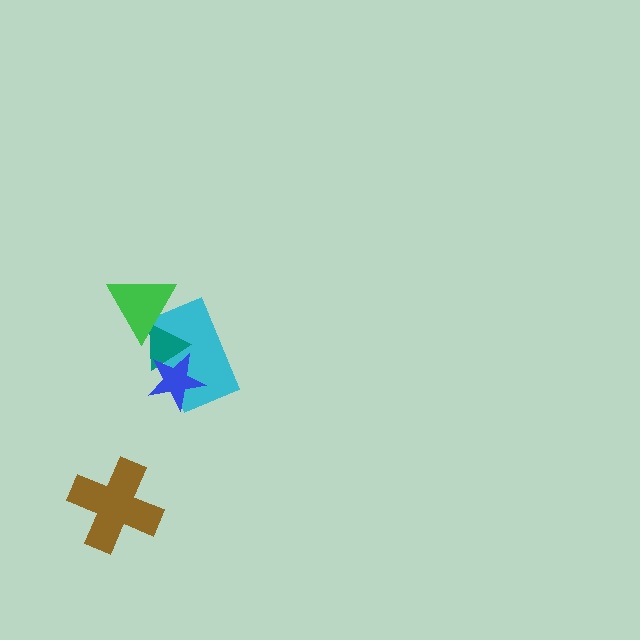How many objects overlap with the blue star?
2 objects overlap with the blue star.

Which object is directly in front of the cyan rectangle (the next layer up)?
The teal triangle is directly in front of the cyan rectangle.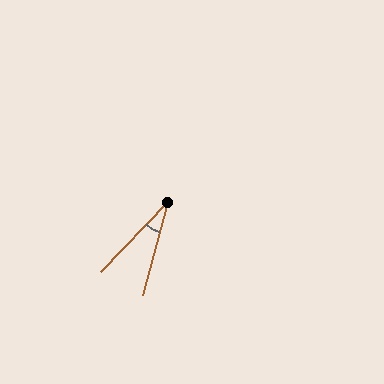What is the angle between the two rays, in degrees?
Approximately 29 degrees.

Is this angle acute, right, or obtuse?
It is acute.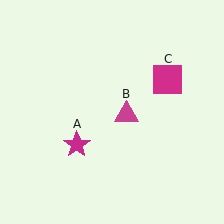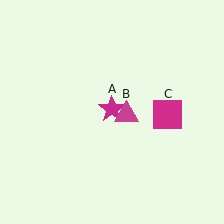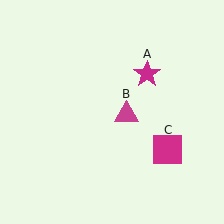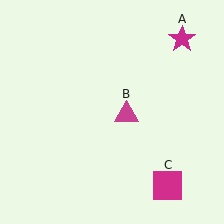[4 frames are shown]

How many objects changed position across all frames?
2 objects changed position: magenta star (object A), magenta square (object C).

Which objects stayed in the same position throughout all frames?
Magenta triangle (object B) remained stationary.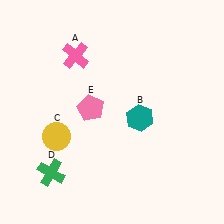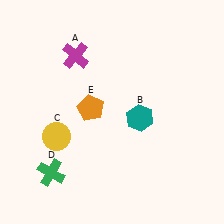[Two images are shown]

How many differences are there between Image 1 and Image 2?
There are 2 differences between the two images.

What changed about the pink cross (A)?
In Image 1, A is pink. In Image 2, it changed to magenta.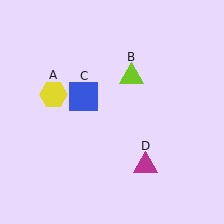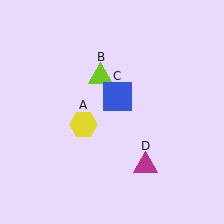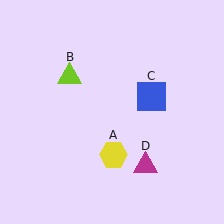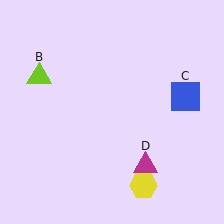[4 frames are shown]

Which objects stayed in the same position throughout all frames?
Magenta triangle (object D) remained stationary.